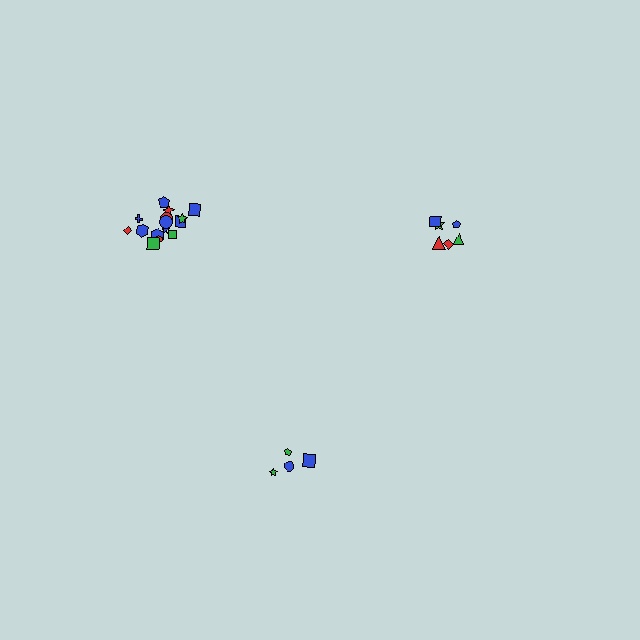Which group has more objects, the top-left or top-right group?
The top-left group.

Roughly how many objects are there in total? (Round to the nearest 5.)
Roughly 25 objects in total.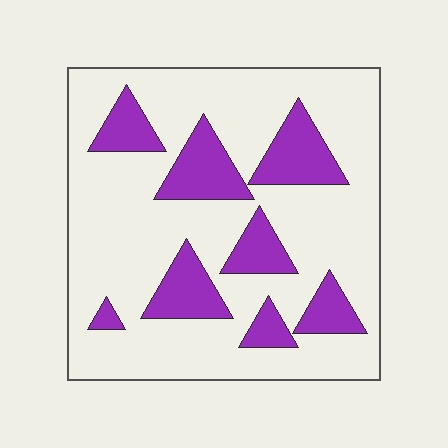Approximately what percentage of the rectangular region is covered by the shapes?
Approximately 25%.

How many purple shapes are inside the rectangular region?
8.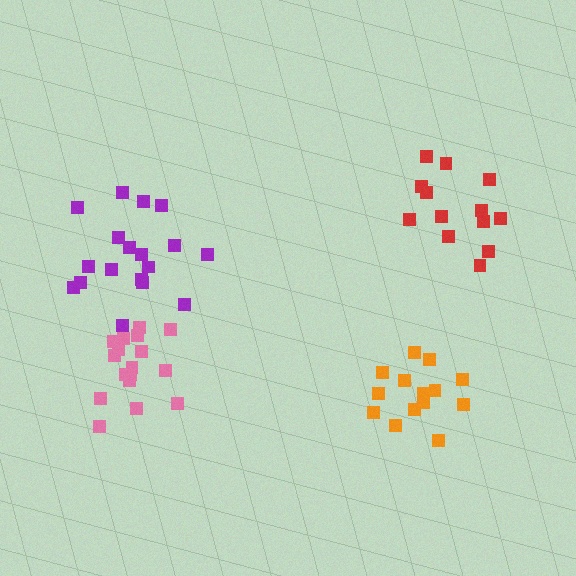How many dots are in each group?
Group 1: 18 dots, Group 2: 13 dots, Group 3: 14 dots, Group 4: 17 dots (62 total).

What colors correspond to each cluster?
The clusters are colored: purple, red, orange, pink.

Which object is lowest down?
The orange cluster is bottommost.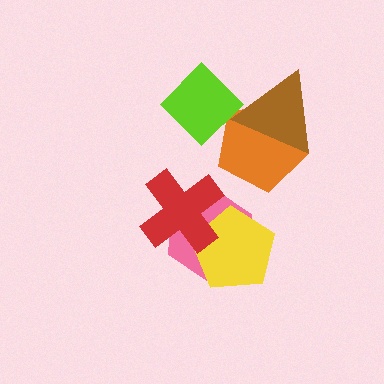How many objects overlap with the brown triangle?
2 objects overlap with the brown triangle.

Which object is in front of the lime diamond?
The brown triangle is in front of the lime diamond.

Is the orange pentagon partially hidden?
Yes, it is partially covered by another shape.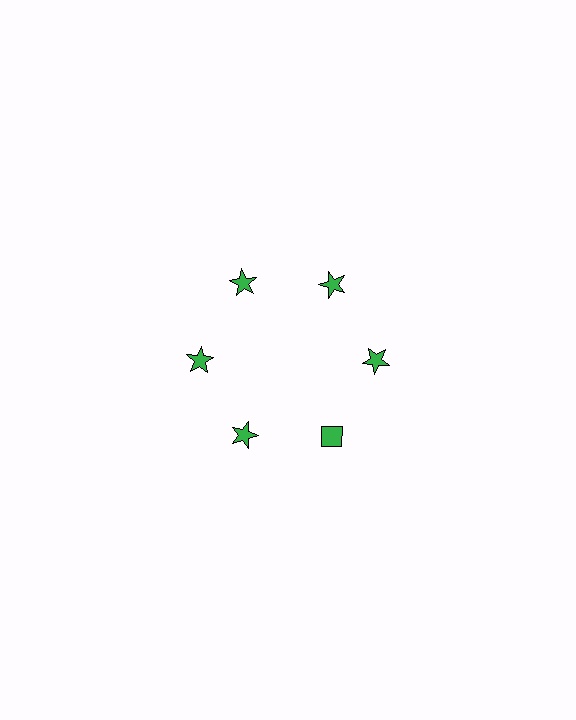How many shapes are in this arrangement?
There are 6 shapes arranged in a ring pattern.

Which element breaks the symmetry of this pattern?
The green diamond at roughly the 5 o'clock position breaks the symmetry. All other shapes are green stars.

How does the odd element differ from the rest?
It has a different shape: diamond instead of star.